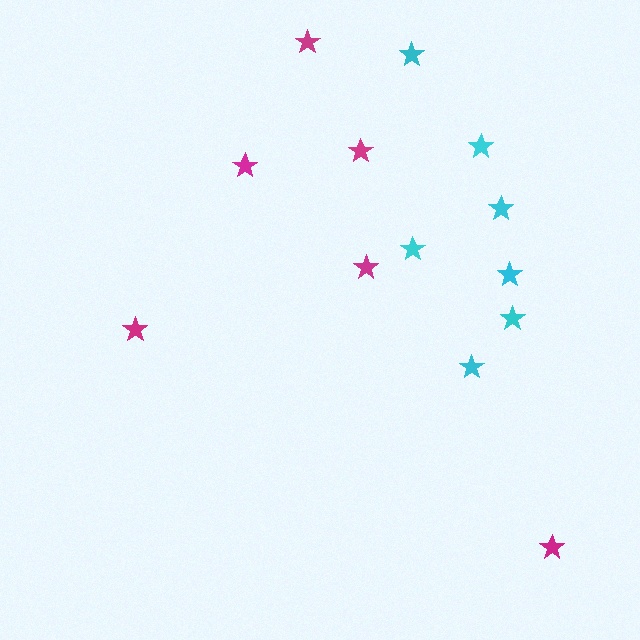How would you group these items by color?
There are 2 groups: one group of cyan stars (7) and one group of magenta stars (6).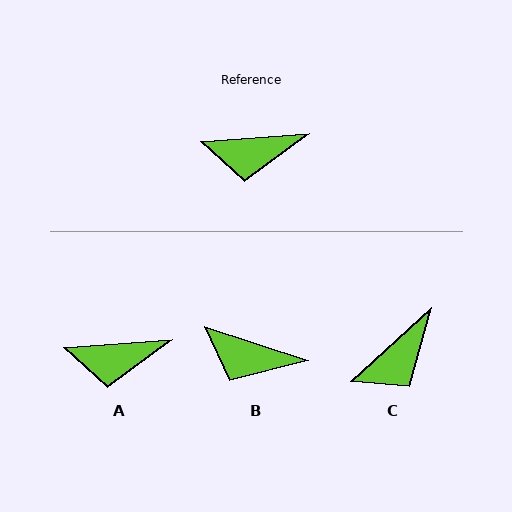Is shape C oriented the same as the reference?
No, it is off by about 38 degrees.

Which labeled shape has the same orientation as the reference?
A.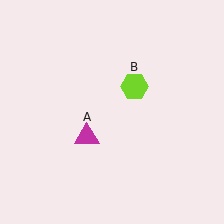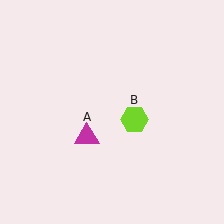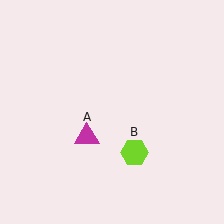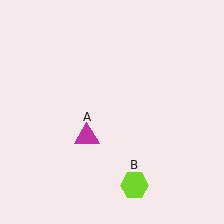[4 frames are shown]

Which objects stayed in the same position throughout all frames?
Magenta triangle (object A) remained stationary.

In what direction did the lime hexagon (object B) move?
The lime hexagon (object B) moved down.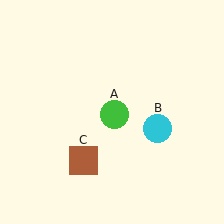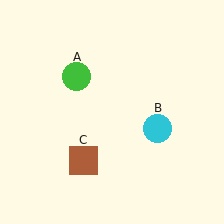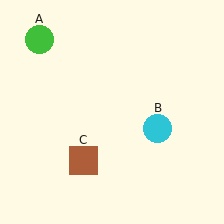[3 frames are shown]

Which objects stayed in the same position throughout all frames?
Cyan circle (object B) and brown square (object C) remained stationary.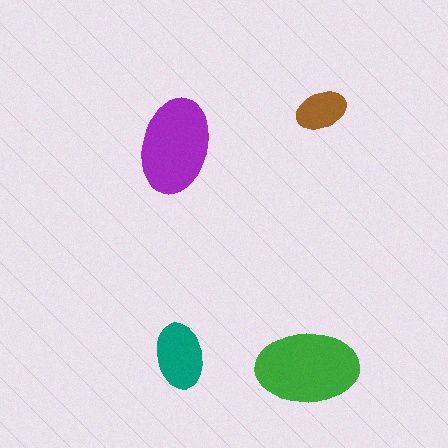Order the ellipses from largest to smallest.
the green one, the purple one, the teal one, the brown one.